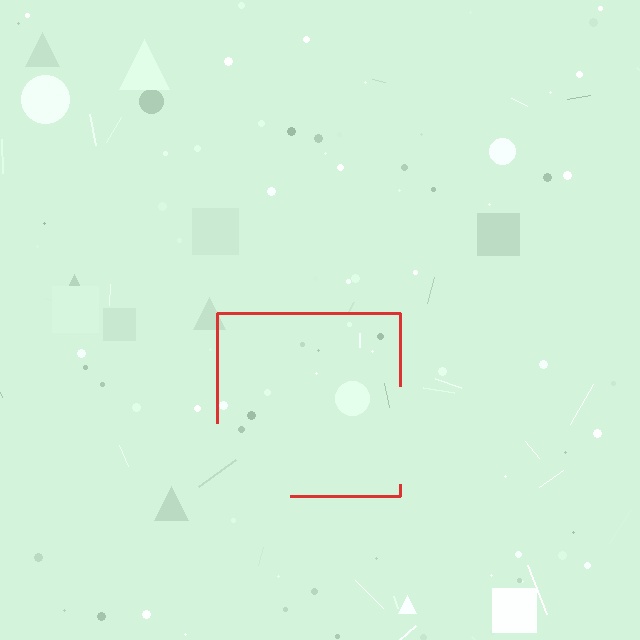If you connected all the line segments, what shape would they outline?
They would outline a square.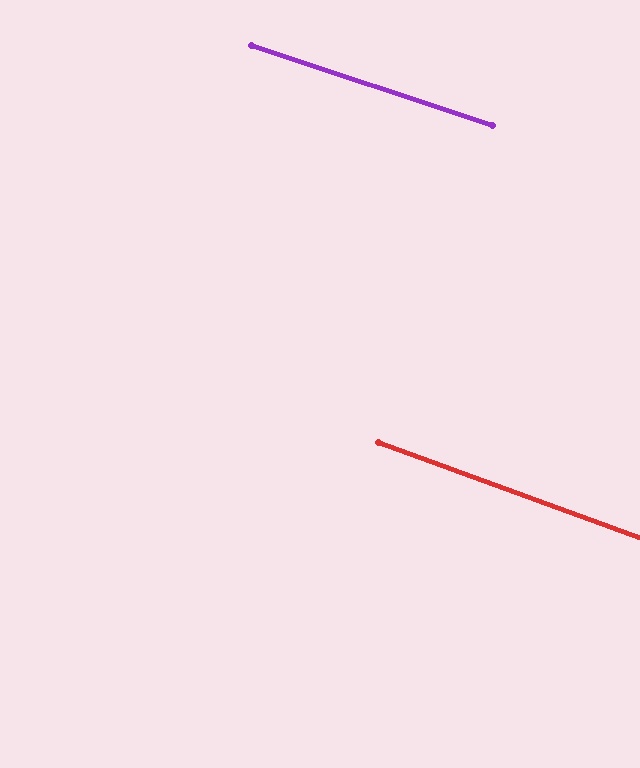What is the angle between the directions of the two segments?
Approximately 2 degrees.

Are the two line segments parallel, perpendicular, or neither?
Parallel — their directions differ by only 1.7°.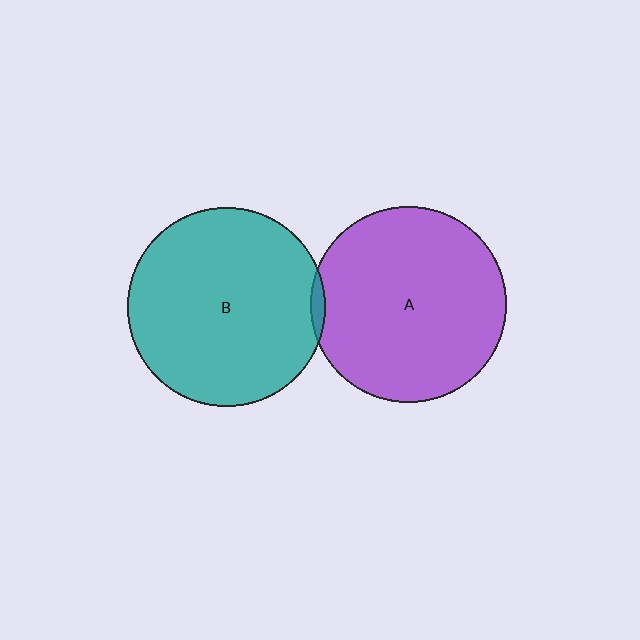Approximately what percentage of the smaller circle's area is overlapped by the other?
Approximately 5%.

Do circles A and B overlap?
Yes.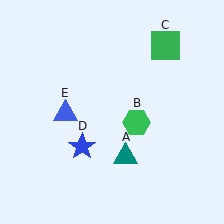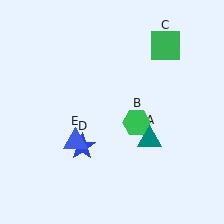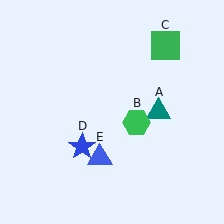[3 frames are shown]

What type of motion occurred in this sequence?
The teal triangle (object A), blue triangle (object E) rotated counterclockwise around the center of the scene.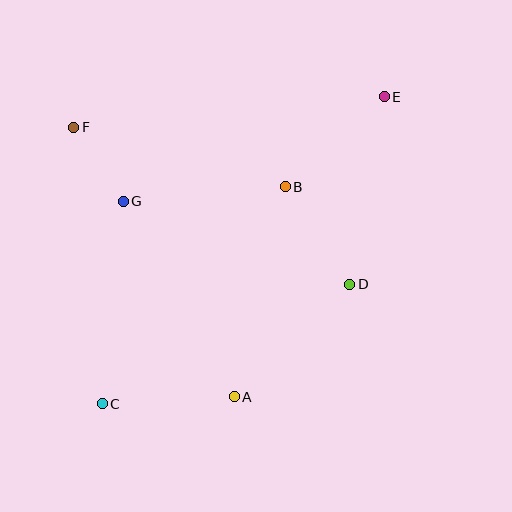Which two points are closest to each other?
Points F and G are closest to each other.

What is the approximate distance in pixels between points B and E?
The distance between B and E is approximately 134 pixels.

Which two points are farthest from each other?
Points C and E are farthest from each other.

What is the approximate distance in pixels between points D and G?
The distance between D and G is approximately 241 pixels.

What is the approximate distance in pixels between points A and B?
The distance between A and B is approximately 216 pixels.